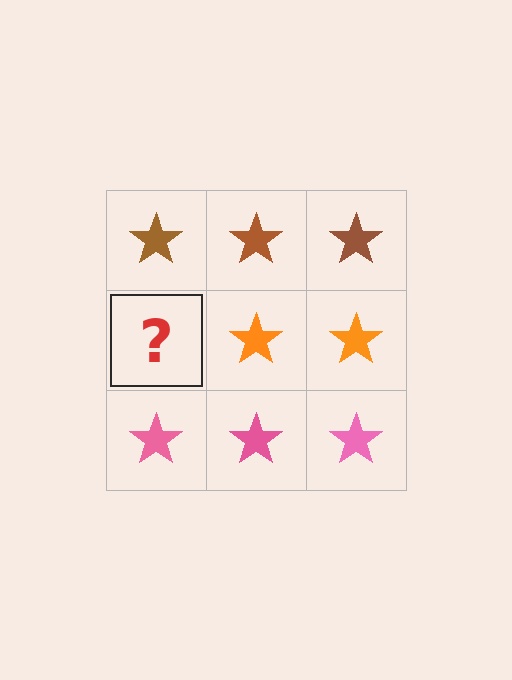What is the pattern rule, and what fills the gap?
The rule is that each row has a consistent color. The gap should be filled with an orange star.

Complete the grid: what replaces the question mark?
The question mark should be replaced with an orange star.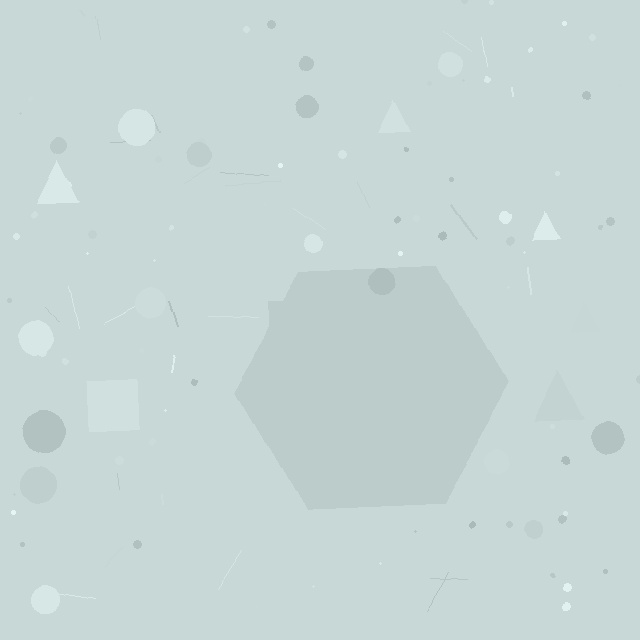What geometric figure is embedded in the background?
A hexagon is embedded in the background.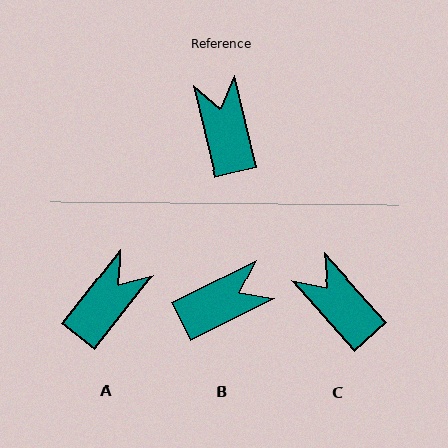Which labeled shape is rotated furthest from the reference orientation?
B, about 77 degrees away.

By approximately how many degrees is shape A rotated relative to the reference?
Approximately 51 degrees clockwise.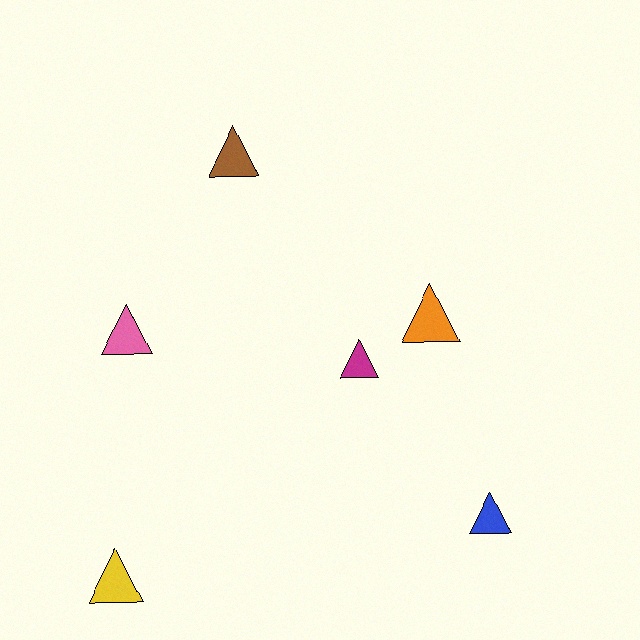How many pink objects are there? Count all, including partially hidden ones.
There is 1 pink object.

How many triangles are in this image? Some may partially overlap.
There are 6 triangles.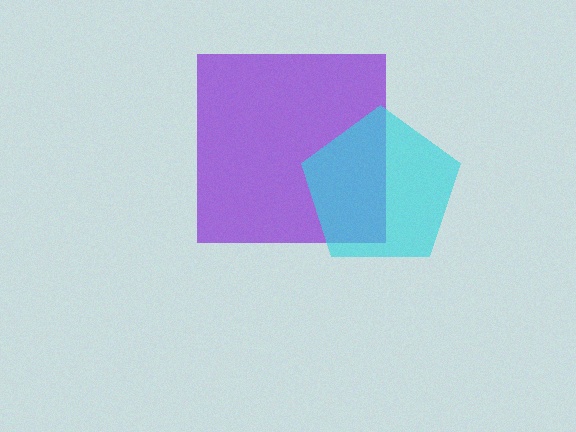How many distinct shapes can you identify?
There are 2 distinct shapes: a purple square, a cyan pentagon.